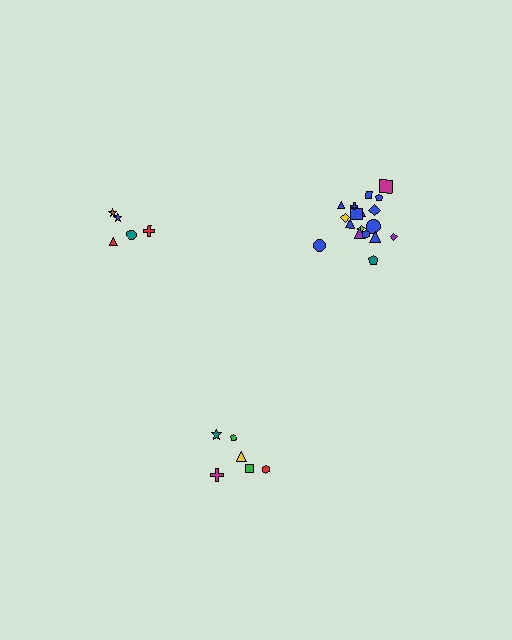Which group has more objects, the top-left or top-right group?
The top-right group.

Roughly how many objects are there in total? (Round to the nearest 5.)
Roughly 30 objects in total.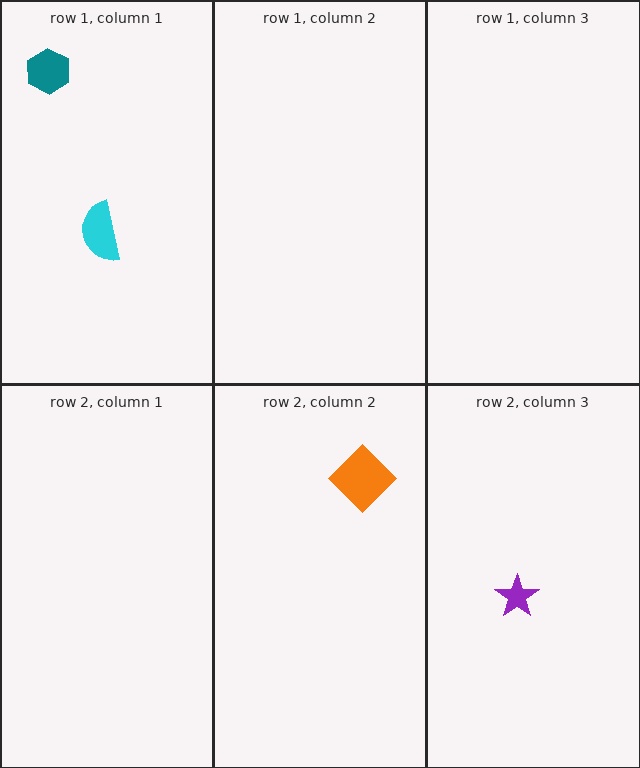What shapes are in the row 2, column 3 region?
The purple star.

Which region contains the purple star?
The row 2, column 3 region.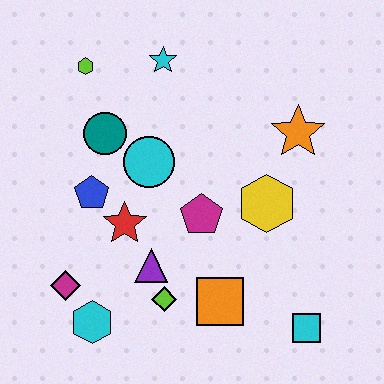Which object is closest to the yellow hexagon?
The magenta pentagon is closest to the yellow hexagon.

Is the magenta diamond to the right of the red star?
No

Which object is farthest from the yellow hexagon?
The lime hexagon is farthest from the yellow hexagon.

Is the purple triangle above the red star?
No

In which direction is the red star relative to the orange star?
The red star is to the left of the orange star.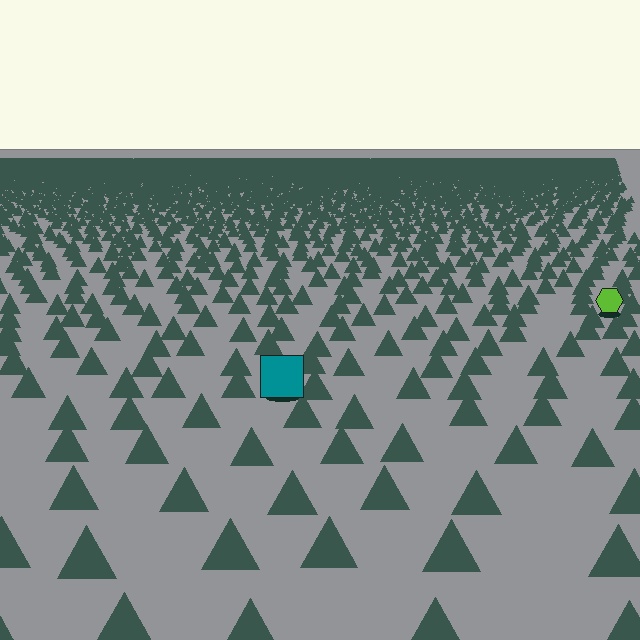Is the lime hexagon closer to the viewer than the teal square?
No. The teal square is closer — you can tell from the texture gradient: the ground texture is coarser near it.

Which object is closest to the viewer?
The teal square is closest. The texture marks near it are larger and more spread out.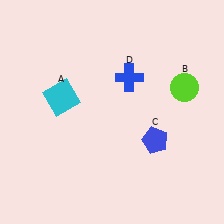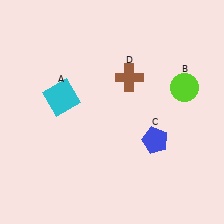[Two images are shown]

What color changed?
The cross (D) changed from blue in Image 1 to brown in Image 2.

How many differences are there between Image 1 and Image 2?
There is 1 difference between the two images.